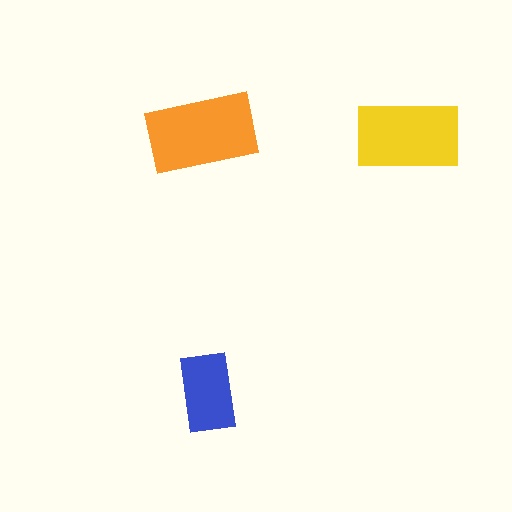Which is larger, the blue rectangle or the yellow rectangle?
The yellow one.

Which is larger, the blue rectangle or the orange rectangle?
The orange one.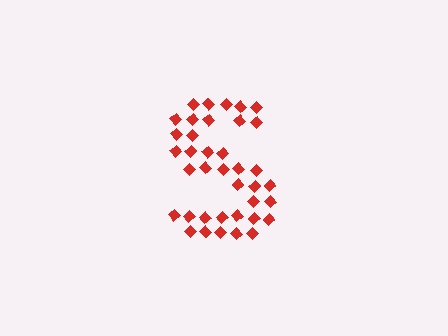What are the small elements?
The small elements are diamonds.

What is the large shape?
The large shape is the letter S.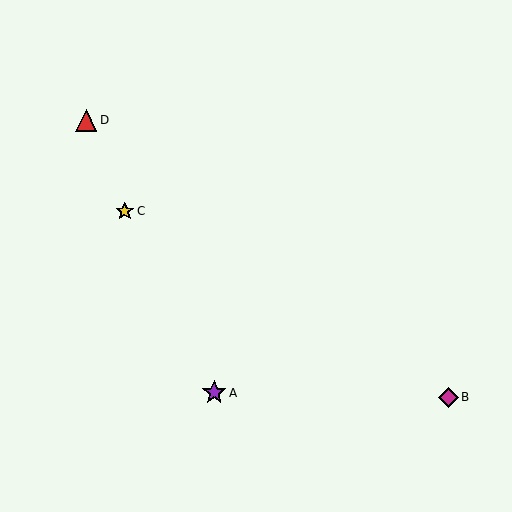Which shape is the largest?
The purple star (labeled A) is the largest.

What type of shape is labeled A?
Shape A is a purple star.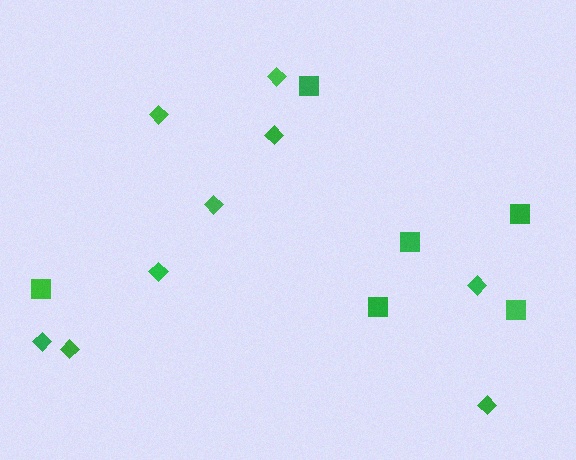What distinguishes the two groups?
There are 2 groups: one group of diamonds (9) and one group of squares (6).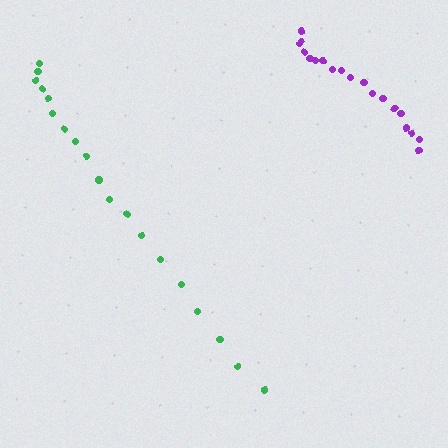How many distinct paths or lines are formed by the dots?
There are 2 distinct paths.